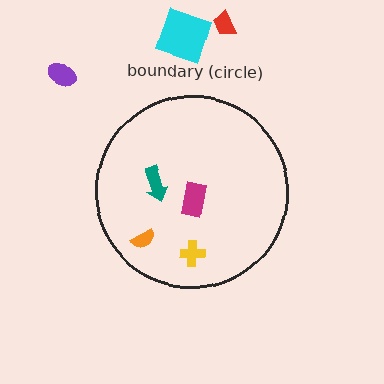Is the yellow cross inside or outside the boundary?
Inside.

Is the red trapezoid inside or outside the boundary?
Outside.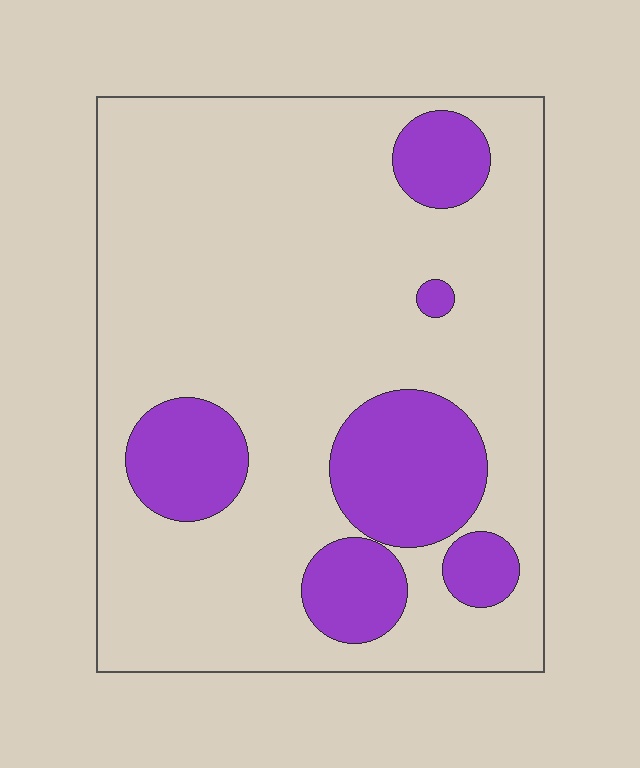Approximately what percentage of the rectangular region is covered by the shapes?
Approximately 20%.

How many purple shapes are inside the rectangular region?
6.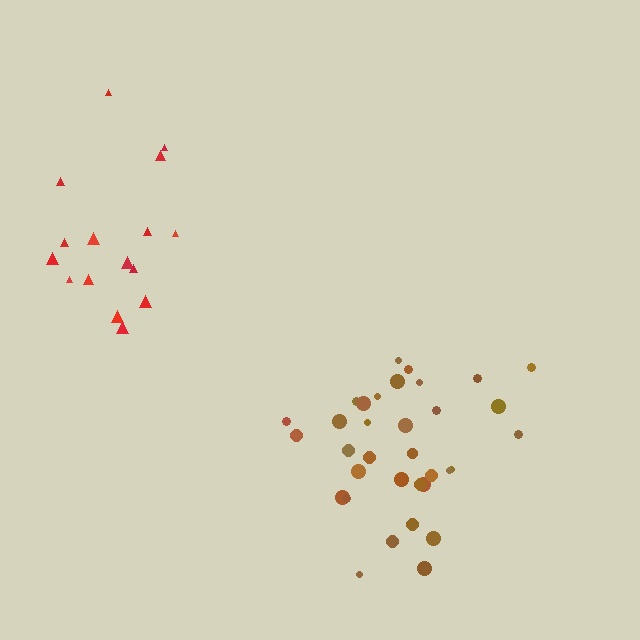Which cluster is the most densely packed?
Brown.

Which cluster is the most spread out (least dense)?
Red.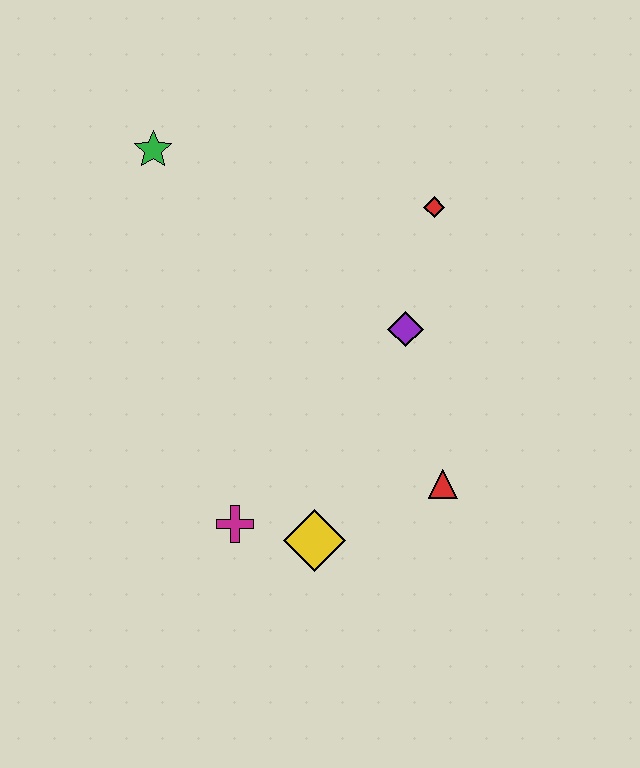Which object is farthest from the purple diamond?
The green star is farthest from the purple diamond.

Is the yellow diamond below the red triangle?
Yes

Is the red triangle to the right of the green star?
Yes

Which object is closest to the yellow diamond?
The magenta cross is closest to the yellow diamond.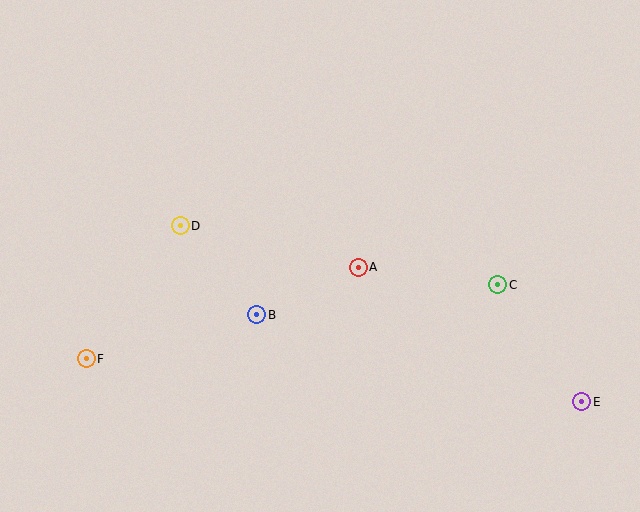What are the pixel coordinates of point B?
Point B is at (257, 315).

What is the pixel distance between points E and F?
The distance between E and F is 498 pixels.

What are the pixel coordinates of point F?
Point F is at (86, 359).